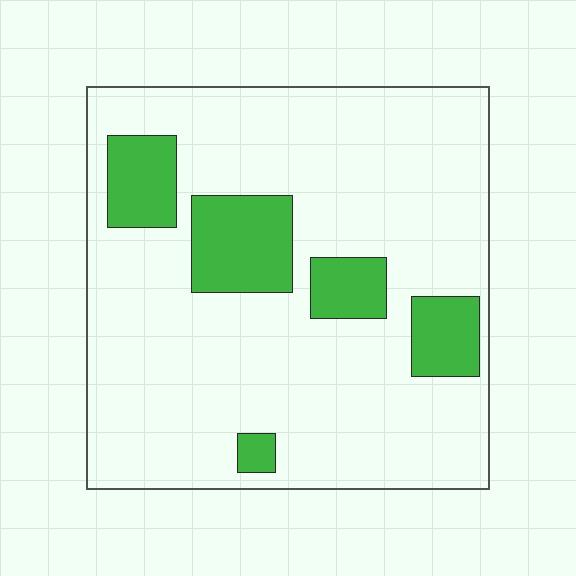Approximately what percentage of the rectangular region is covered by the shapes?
Approximately 15%.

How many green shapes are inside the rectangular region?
5.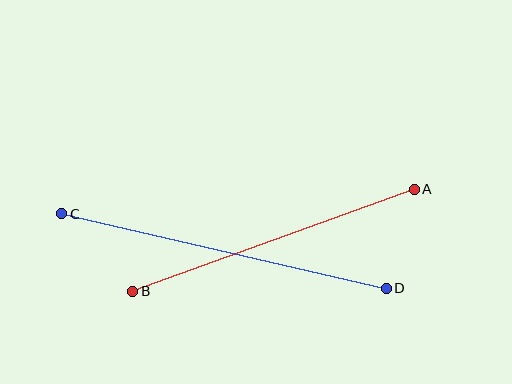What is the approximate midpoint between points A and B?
The midpoint is at approximately (274, 240) pixels.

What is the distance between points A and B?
The distance is approximately 300 pixels.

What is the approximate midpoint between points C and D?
The midpoint is at approximately (224, 251) pixels.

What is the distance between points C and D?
The distance is approximately 333 pixels.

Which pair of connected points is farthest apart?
Points C and D are farthest apart.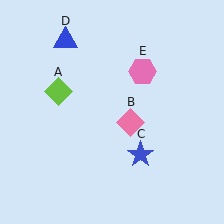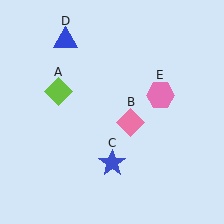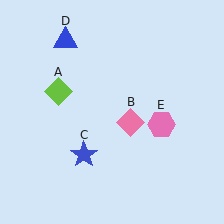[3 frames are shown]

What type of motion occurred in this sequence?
The blue star (object C), pink hexagon (object E) rotated clockwise around the center of the scene.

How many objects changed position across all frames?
2 objects changed position: blue star (object C), pink hexagon (object E).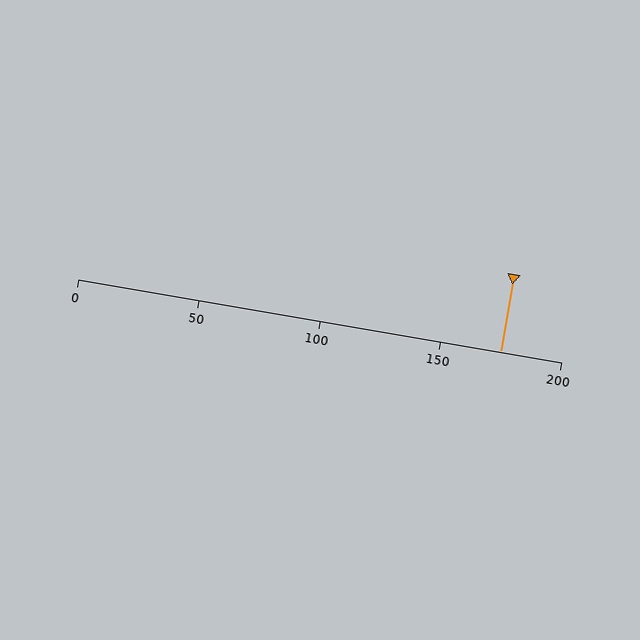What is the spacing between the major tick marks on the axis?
The major ticks are spaced 50 apart.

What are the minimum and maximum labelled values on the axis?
The axis runs from 0 to 200.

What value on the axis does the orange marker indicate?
The marker indicates approximately 175.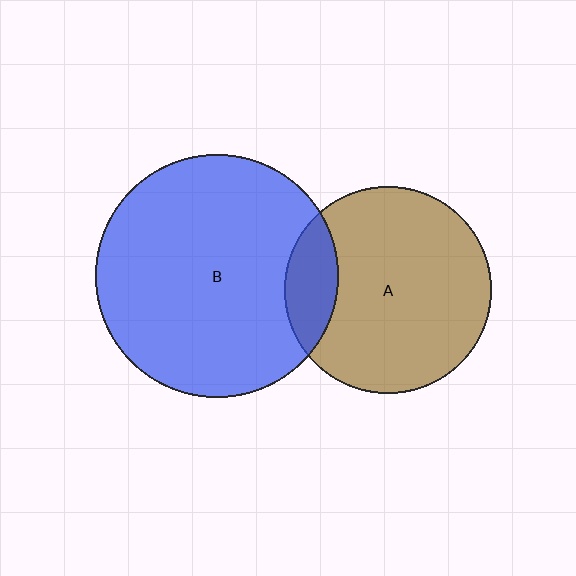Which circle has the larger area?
Circle B (blue).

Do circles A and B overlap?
Yes.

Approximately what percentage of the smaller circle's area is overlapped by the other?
Approximately 15%.